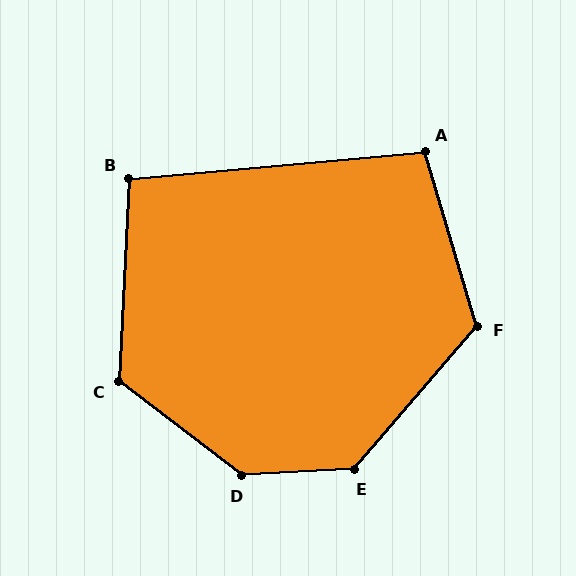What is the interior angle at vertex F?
Approximately 123 degrees (obtuse).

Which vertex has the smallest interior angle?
B, at approximately 98 degrees.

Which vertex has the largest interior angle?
D, at approximately 139 degrees.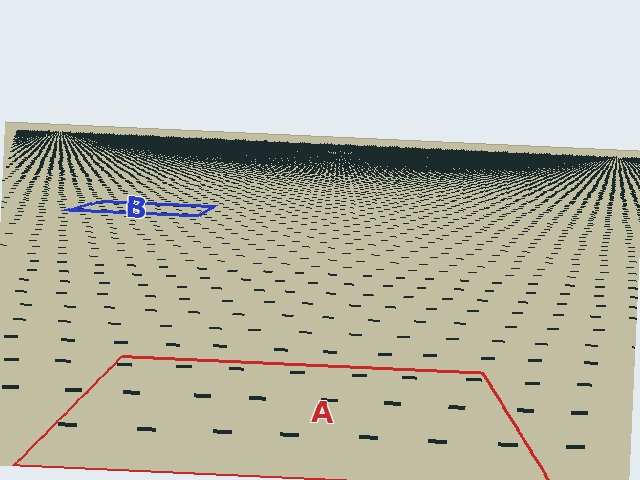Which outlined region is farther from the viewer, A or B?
Region B is farther from the viewer — the texture elements inside it appear smaller and more densely packed.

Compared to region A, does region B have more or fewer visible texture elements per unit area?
Region B has more texture elements per unit area — they are packed more densely because it is farther away.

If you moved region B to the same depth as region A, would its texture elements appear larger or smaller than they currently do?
They would appear larger. At a closer depth, the same texture elements are projected at a bigger on-screen size.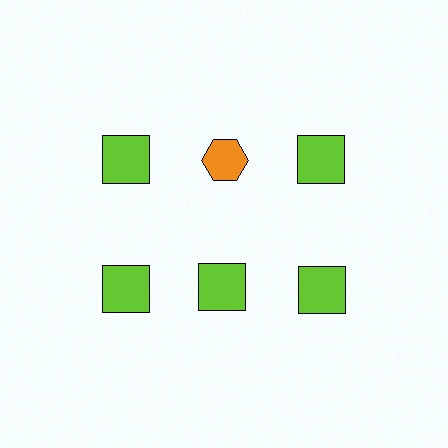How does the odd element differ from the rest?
It differs in both color (orange instead of lime) and shape (hexagon instead of square).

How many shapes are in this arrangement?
There are 6 shapes arranged in a grid pattern.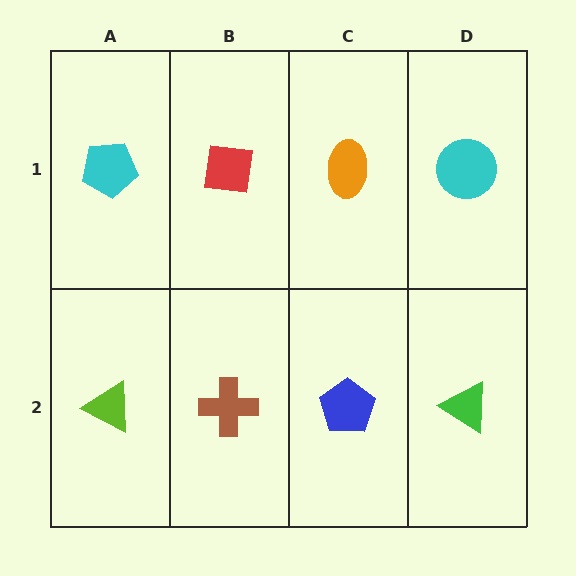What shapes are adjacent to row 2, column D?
A cyan circle (row 1, column D), a blue pentagon (row 2, column C).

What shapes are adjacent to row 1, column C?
A blue pentagon (row 2, column C), a red square (row 1, column B), a cyan circle (row 1, column D).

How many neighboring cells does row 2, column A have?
2.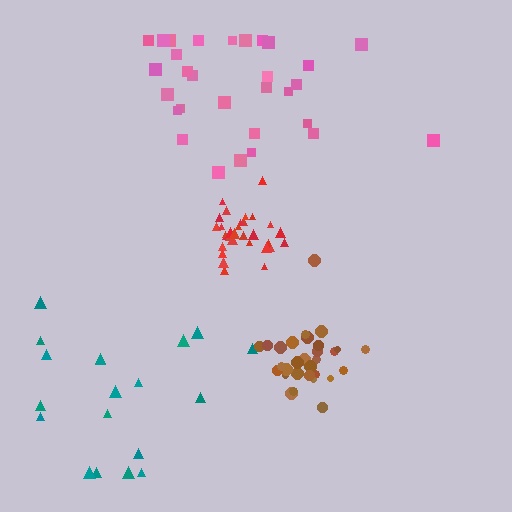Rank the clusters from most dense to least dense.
brown, red, pink, teal.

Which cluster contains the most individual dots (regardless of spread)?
Brown (31).